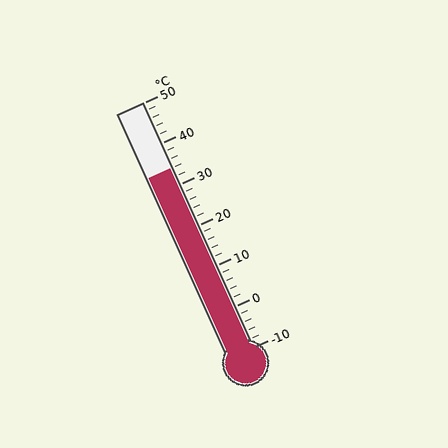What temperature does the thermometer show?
The thermometer shows approximately 34°C.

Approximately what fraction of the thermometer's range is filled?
The thermometer is filled to approximately 75% of its range.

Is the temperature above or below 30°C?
The temperature is above 30°C.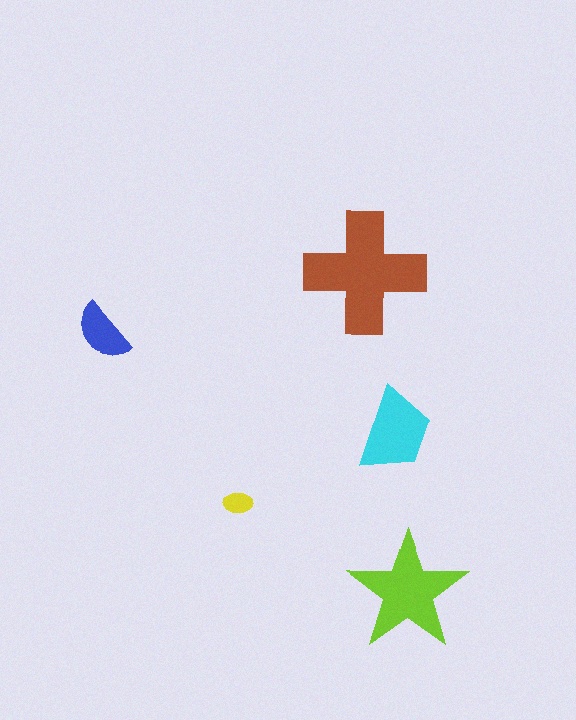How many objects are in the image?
There are 5 objects in the image.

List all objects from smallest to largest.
The yellow ellipse, the blue semicircle, the cyan trapezoid, the lime star, the brown cross.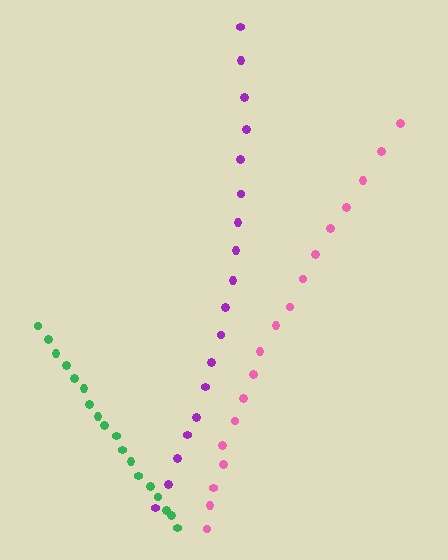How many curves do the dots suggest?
There are 3 distinct paths.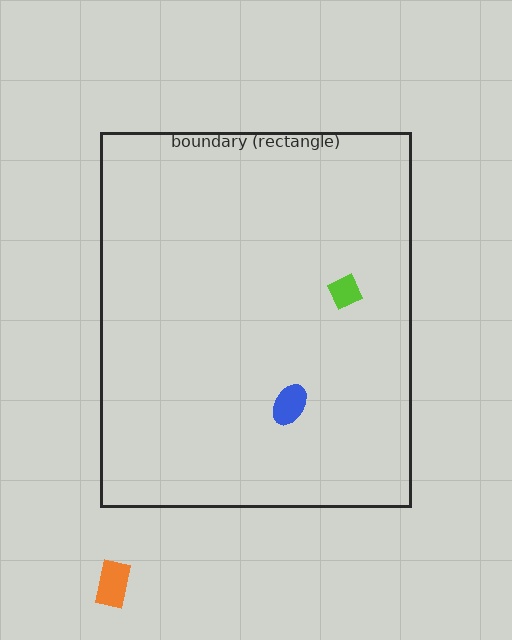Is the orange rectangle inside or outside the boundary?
Outside.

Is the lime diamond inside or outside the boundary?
Inside.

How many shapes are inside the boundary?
2 inside, 1 outside.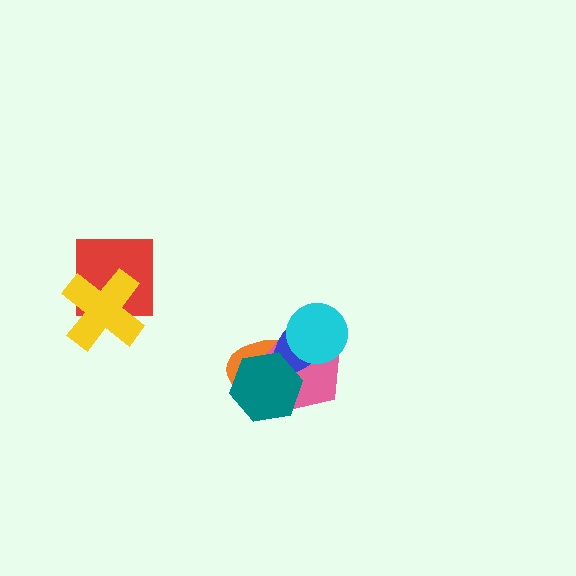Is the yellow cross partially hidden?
No, no other shape covers it.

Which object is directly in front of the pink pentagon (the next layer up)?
The blue ellipse is directly in front of the pink pentagon.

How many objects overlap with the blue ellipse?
4 objects overlap with the blue ellipse.